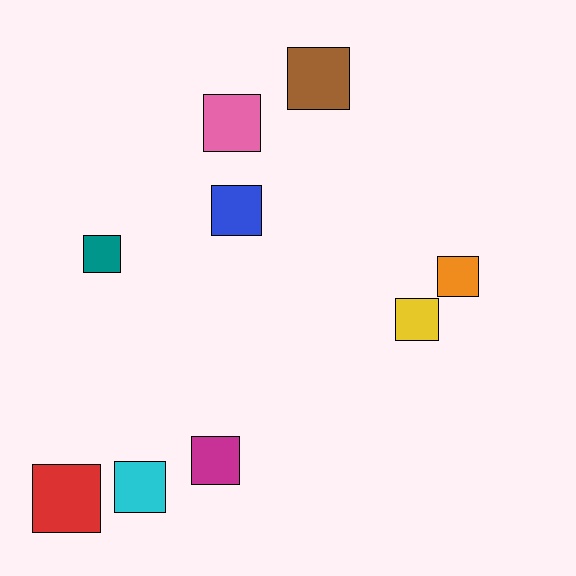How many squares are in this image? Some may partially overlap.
There are 9 squares.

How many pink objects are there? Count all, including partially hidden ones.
There is 1 pink object.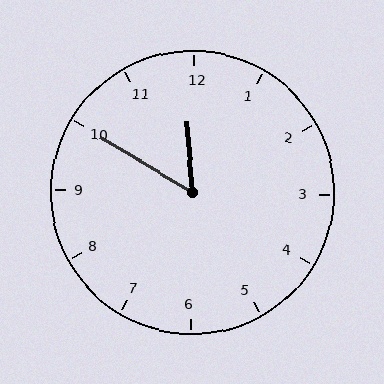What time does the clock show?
11:50.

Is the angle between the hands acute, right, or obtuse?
It is acute.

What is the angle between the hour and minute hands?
Approximately 55 degrees.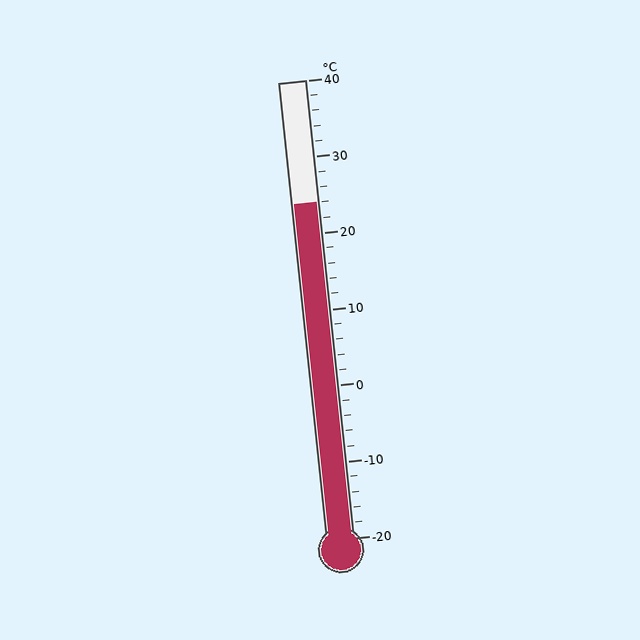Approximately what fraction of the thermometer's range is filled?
The thermometer is filled to approximately 75% of its range.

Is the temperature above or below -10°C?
The temperature is above -10°C.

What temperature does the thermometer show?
The thermometer shows approximately 24°C.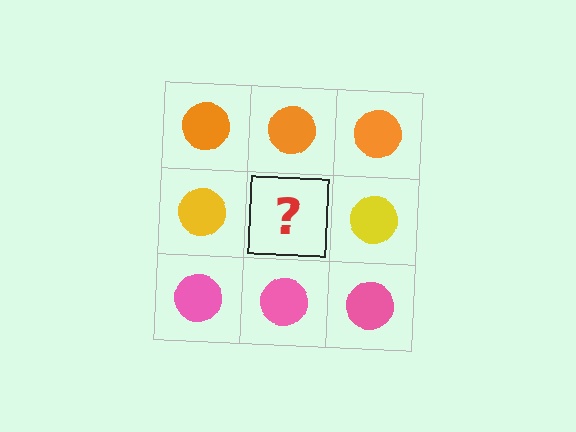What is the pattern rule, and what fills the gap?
The rule is that each row has a consistent color. The gap should be filled with a yellow circle.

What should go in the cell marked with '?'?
The missing cell should contain a yellow circle.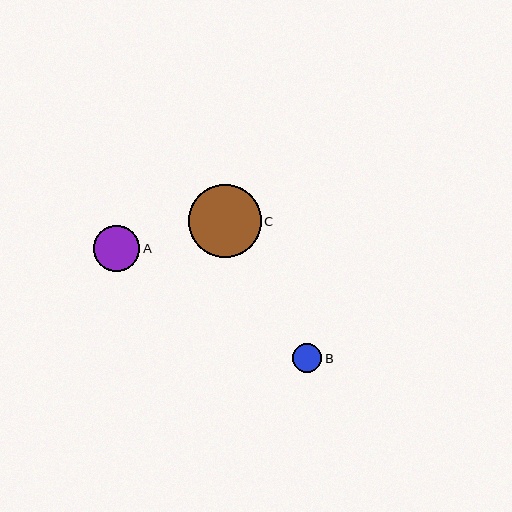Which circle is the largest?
Circle C is the largest with a size of approximately 73 pixels.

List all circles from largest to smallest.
From largest to smallest: C, A, B.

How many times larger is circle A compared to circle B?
Circle A is approximately 1.6 times the size of circle B.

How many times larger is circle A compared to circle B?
Circle A is approximately 1.6 times the size of circle B.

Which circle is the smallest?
Circle B is the smallest with a size of approximately 29 pixels.